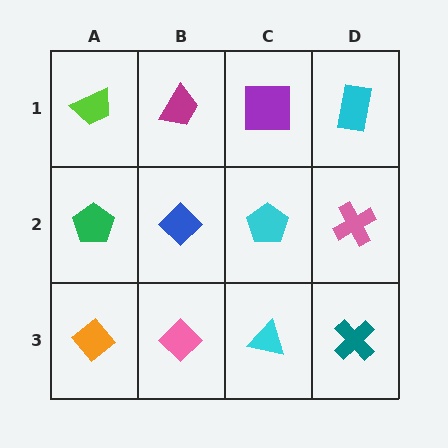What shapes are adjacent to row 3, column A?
A green pentagon (row 2, column A), a pink diamond (row 3, column B).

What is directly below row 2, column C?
A cyan triangle.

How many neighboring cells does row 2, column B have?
4.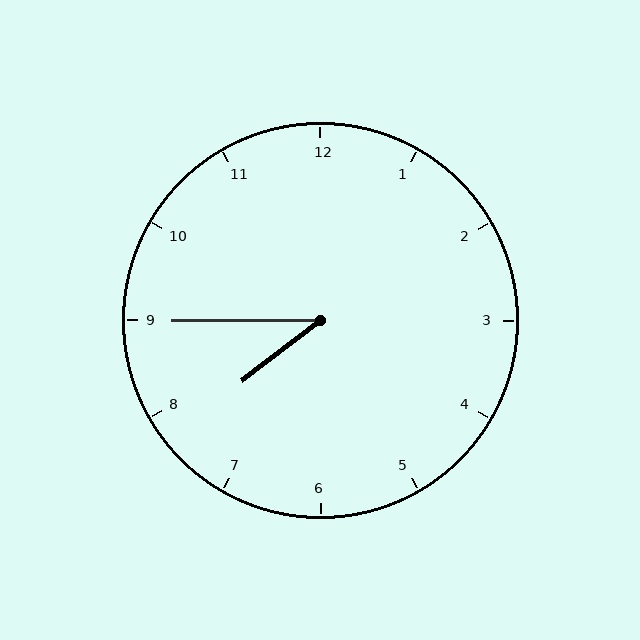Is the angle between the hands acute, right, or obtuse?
It is acute.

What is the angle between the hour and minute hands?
Approximately 38 degrees.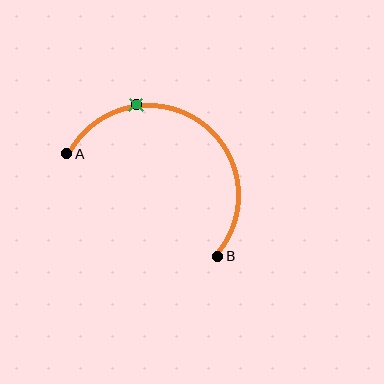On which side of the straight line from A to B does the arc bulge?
The arc bulges above and to the right of the straight line connecting A and B.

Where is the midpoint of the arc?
The arc midpoint is the point on the curve farthest from the straight line joining A and B. It sits above and to the right of that line.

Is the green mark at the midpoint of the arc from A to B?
No. The green mark lies on the arc but is closer to endpoint A. The arc midpoint would be at the point on the curve equidistant along the arc from both A and B.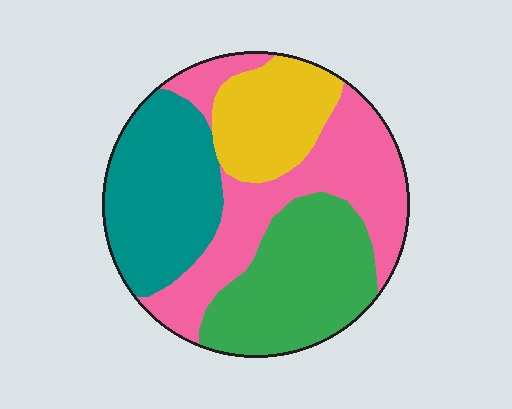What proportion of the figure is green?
Green takes up about one quarter (1/4) of the figure.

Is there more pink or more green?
Pink.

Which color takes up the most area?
Pink, at roughly 30%.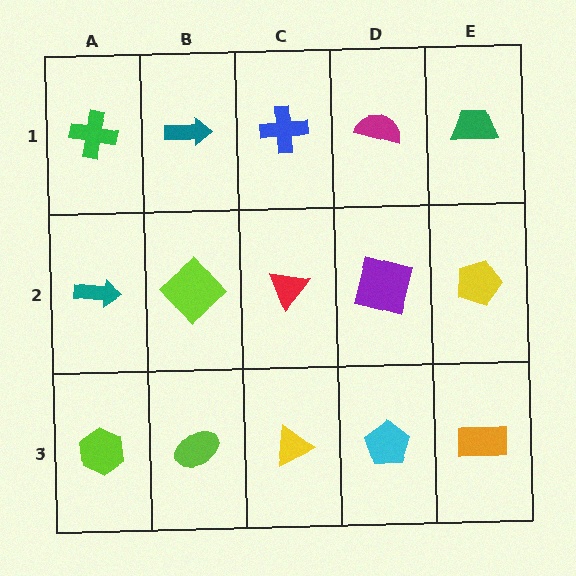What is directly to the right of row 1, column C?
A magenta semicircle.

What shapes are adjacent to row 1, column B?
A lime diamond (row 2, column B), a green cross (row 1, column A), a blue cross (row 1, column C).